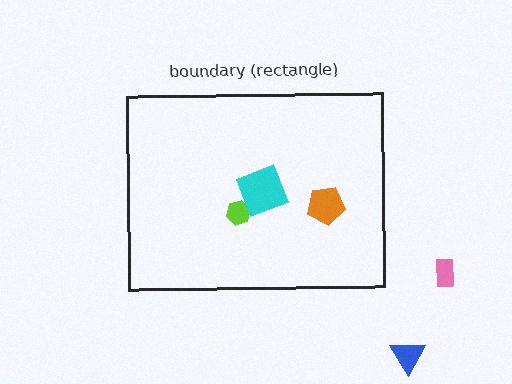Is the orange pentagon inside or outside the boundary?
Inside.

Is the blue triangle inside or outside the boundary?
Outside.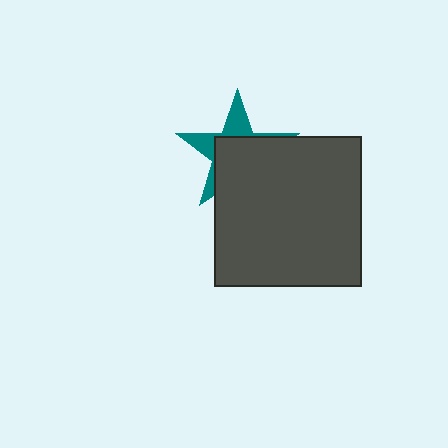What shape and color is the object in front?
The object in front is a dark gray rectangle.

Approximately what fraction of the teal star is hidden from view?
Roughly 65% of the teal star is hidden behind the dark gray rectangle.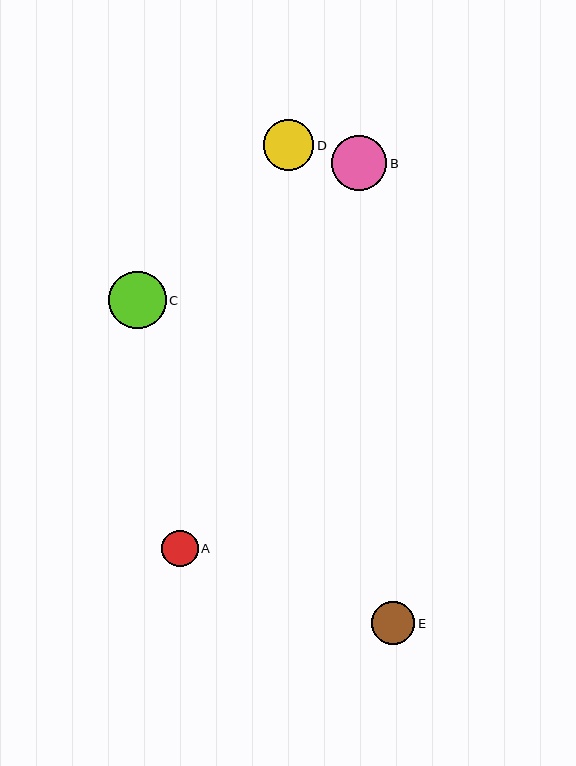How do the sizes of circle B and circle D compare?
Circle B and circle D are approximately the same size.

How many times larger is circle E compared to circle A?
Circle E is approximately 1.2 times the size of circle A.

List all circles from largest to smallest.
From largest to smallest: C, B, D, E, A.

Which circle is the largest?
Circle C is the largest with a size of approximately 57 pixels.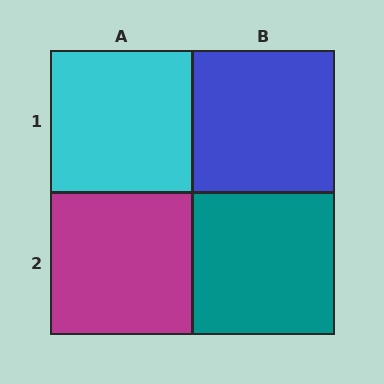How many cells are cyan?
1 cell is cyan.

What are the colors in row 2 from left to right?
Magenta, teal.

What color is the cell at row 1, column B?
Blue.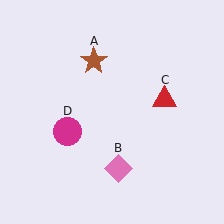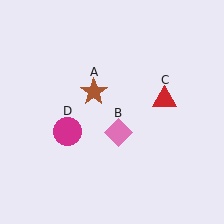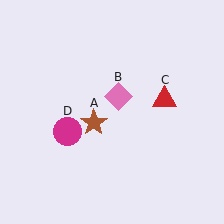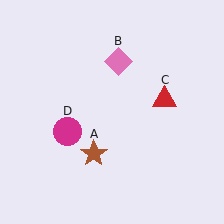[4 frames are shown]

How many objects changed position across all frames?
2 objects changed position: brown star (object A), pink diamond (object B).